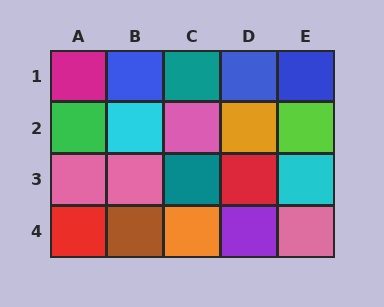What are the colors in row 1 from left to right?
Magenta, blue, teal, blue, blue.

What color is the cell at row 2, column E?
Lime.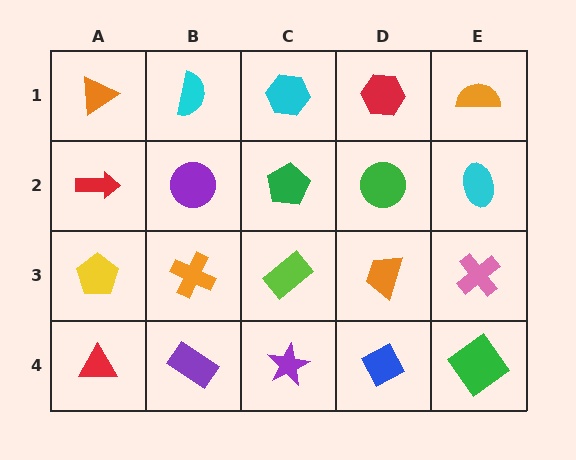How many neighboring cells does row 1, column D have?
3.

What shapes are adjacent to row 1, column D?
A green circle (row 2, column D), a cyan hexagon (row 1, column C), an orange semicircle (row 1, column E).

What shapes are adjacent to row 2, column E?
An orange semicircle (row 1, column E), a pink cross (row 3, column E), a green circle (row 2, column D).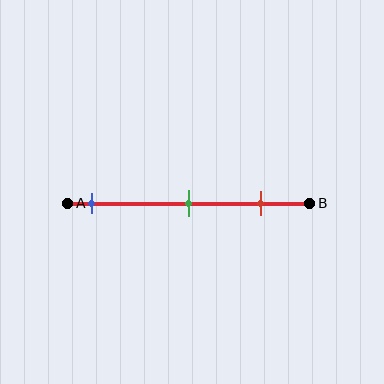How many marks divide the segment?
There are 3 marks dividing the segment.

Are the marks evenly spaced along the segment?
Yes, the marks are approximately evenly spaced.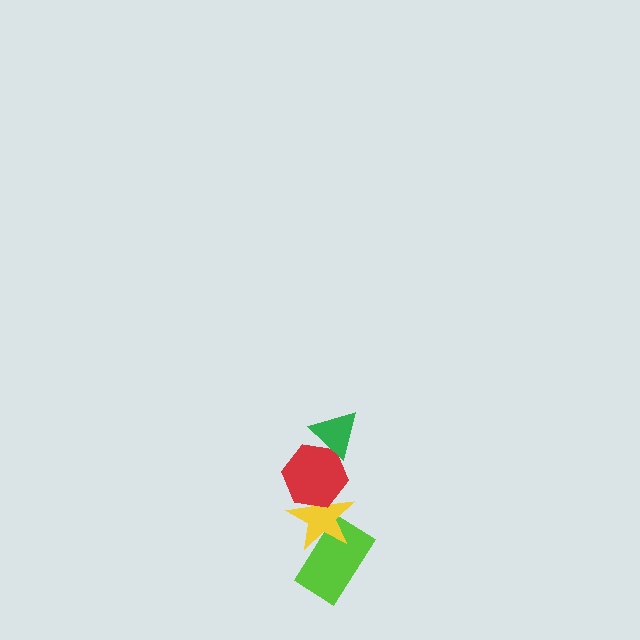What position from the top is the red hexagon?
The red hexagon is 2nd from the top.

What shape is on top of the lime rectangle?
The yellow star is on top of the lime rectangle.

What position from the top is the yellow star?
The yellow star is 3rd from the top.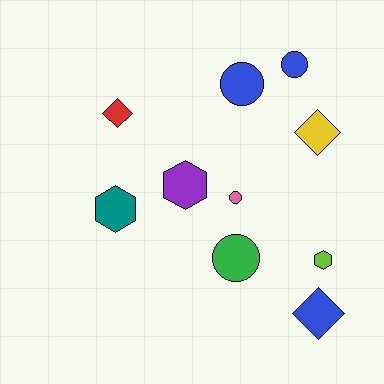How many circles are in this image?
There are 4 circles.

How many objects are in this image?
There are 10 objects.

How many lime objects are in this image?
There is 1 lime object.